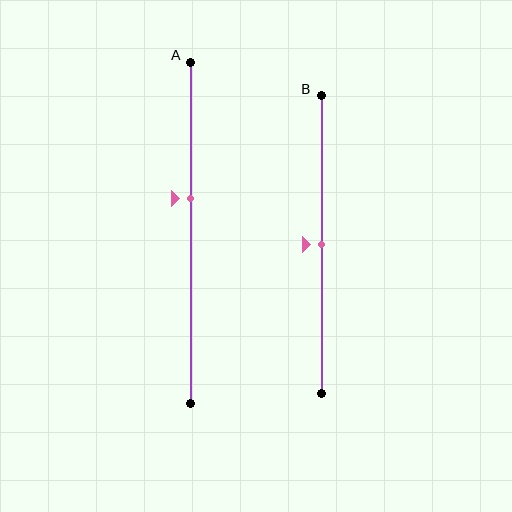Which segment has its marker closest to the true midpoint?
Segment B has its marker closest to the true midpoint.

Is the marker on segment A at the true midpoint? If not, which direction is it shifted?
No, the marker on segment A is shifted upward by about 10% of the segment length.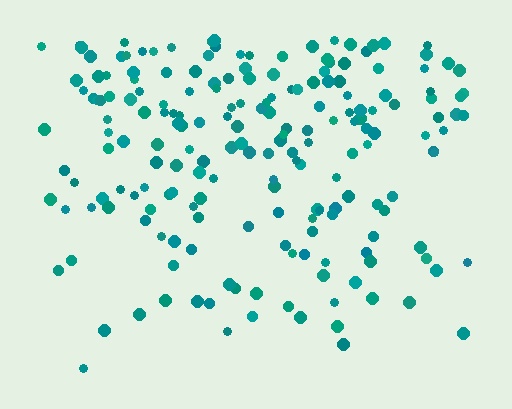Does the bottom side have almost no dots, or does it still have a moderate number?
Still a moderate number, just noticeably fewer than the top.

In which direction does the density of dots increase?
From bottom to top, with the top side densest.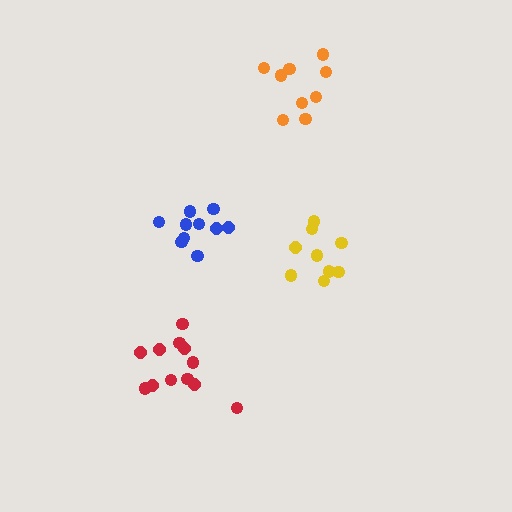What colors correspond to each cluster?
The clusters are colored: yellow, orange, red, blue.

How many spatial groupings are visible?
There are 4 spatial groupings.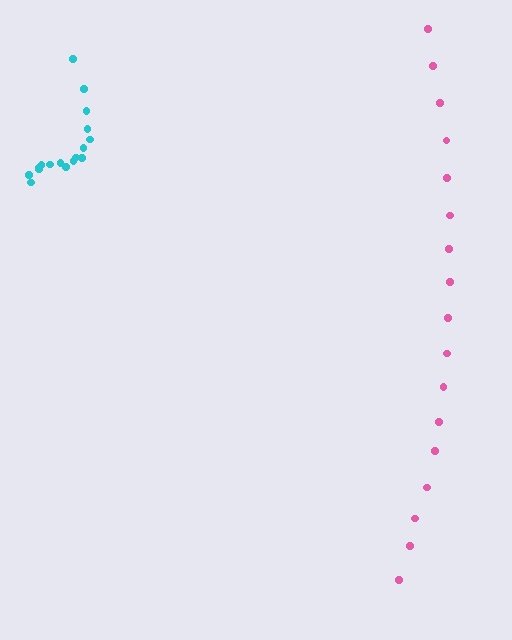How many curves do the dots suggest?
There are 2 distinct paths.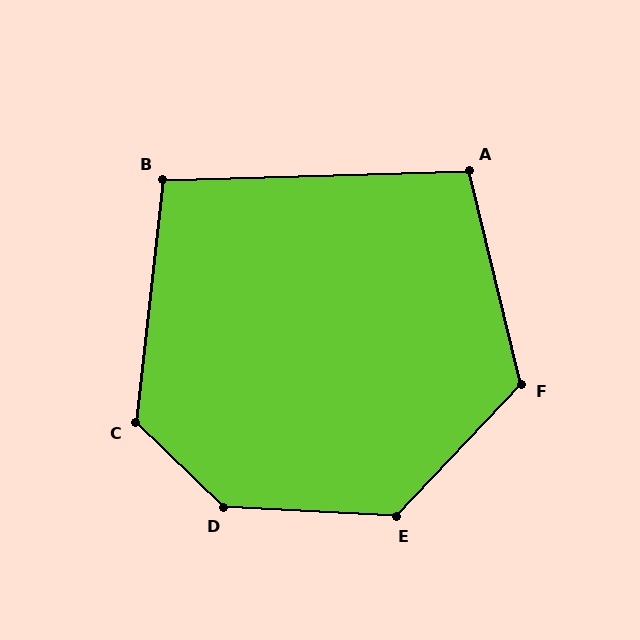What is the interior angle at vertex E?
Approximately 130 degrees (obtuse).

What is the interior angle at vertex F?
Approximately 123 degrees (obtuse).